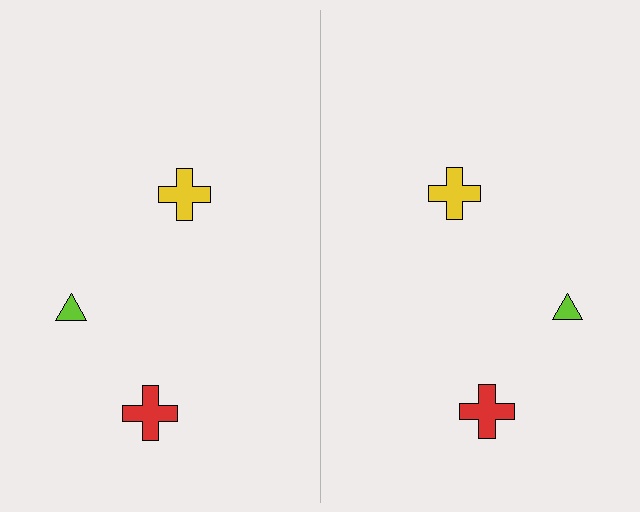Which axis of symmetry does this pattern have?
The pattern has a vertical axis of symmetry running through the center of the image.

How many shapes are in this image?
There are 6 shapes in this image.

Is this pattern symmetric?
Yes, this pattern has bilateral (reflection) symmetry.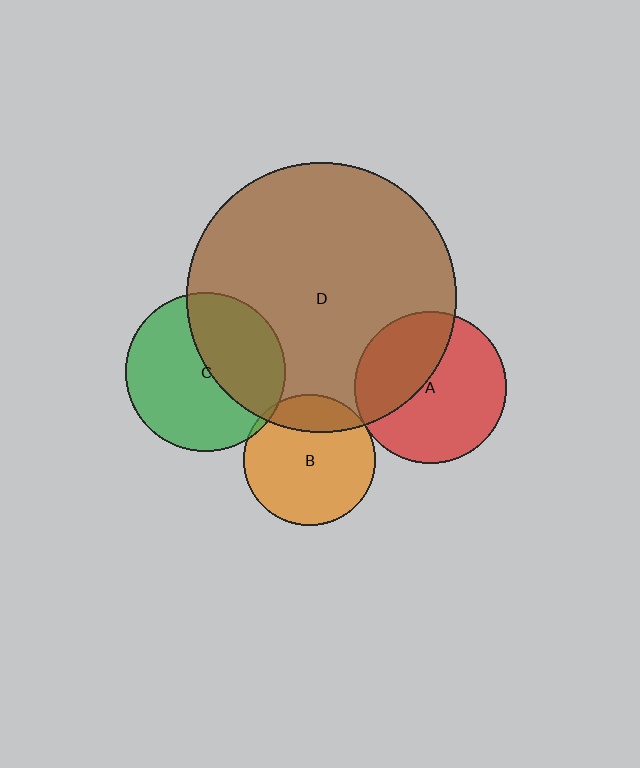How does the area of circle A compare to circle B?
Approximately 1.3 times.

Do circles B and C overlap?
Yes.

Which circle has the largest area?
Circle D (brown).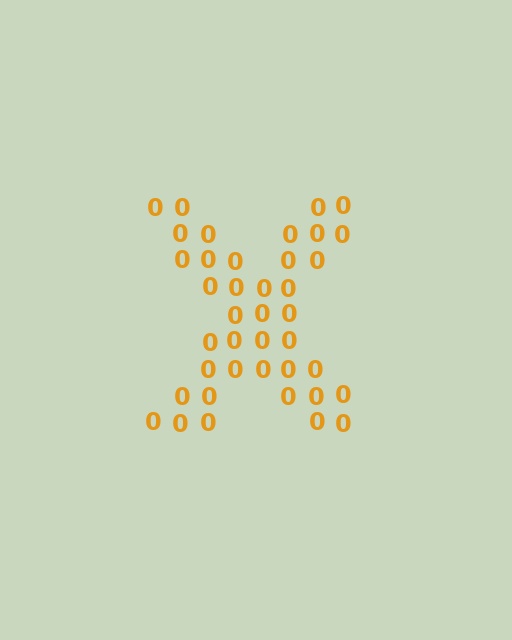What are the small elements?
The small elements are digit 0's.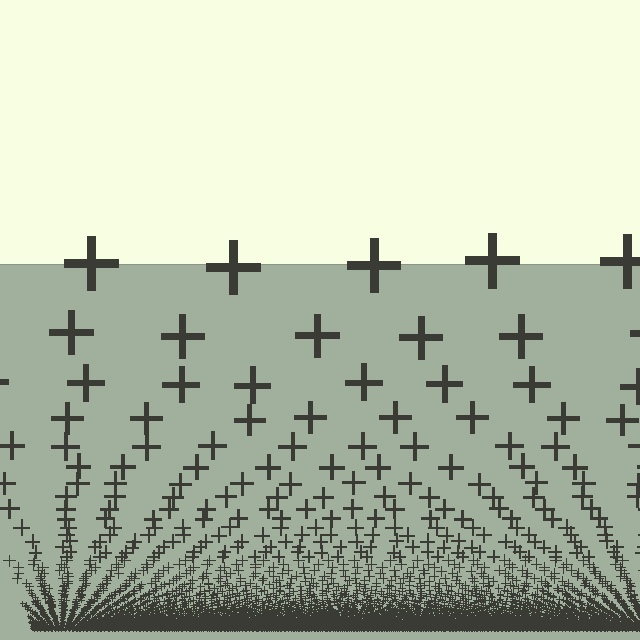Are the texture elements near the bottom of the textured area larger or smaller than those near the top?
Smaller. The gradient is inverted — elements near the bottom are smaller and denser.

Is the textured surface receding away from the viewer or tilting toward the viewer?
The surface appears to tilt toward the viewer. Texture elements get larger and sparser toward the top.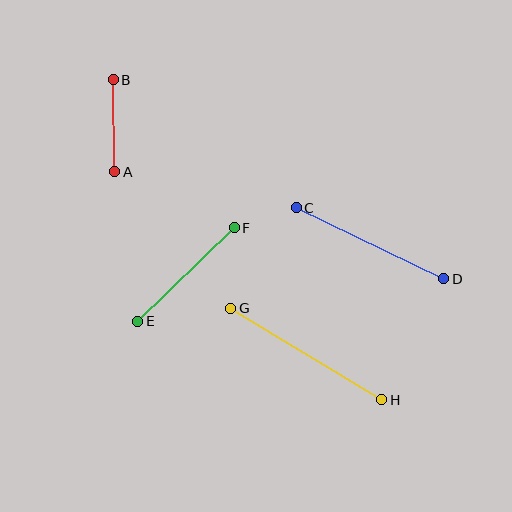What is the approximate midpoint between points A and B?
The midpoint is at approximately (114, 126) pixels.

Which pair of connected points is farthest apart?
Points G and H are farthest apart.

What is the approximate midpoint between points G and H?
The midpoint is at approximately (306, 354) pixels.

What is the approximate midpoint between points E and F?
The midpoint is at approximately (186, 274) pixels.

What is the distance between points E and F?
The distance is approximately 134 pixels.